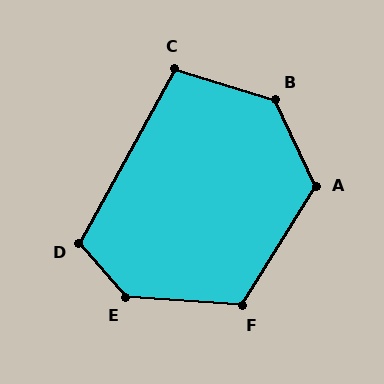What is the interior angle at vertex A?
Approximately 123 degrees (obtuse).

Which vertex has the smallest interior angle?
C, at approximately 102 degrees.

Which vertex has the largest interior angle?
E, at approximately 135 degrees.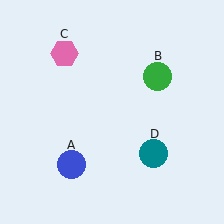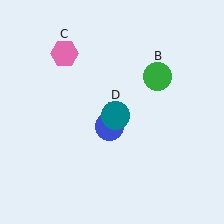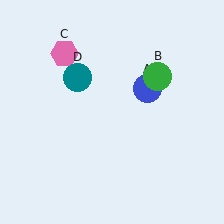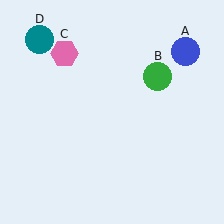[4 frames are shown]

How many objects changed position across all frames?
2 objects changed position: blue circle (object A), teal circle (object D).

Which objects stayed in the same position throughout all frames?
Green circle (object B) and pink hexagon (object C) remained stationary.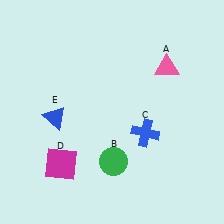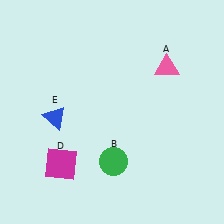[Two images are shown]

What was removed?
The blue cross (C) was removed in Image 2.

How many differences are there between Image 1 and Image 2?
There is 1 difference between the two images.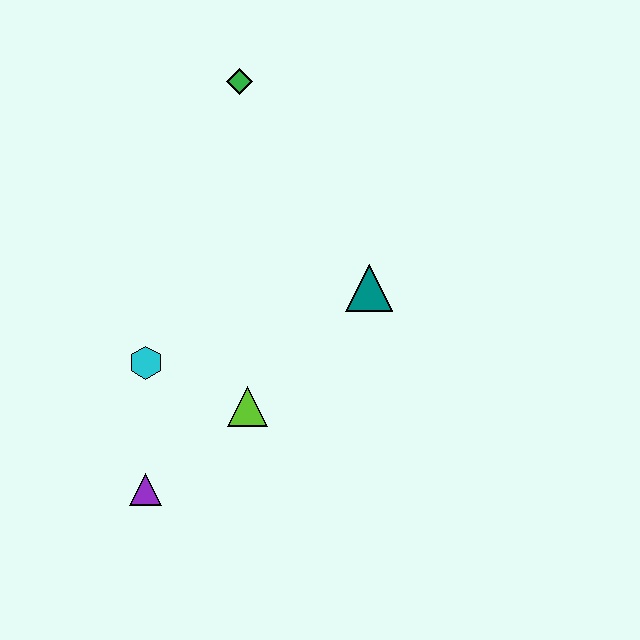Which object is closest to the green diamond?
The teal triangle is closest to the green diamond.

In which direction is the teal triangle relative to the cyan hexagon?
The teal triangle is to the right of the cyan hexagon.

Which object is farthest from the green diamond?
The purple triangle is farthest from the green diamond.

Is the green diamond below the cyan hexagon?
No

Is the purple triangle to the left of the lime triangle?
Yes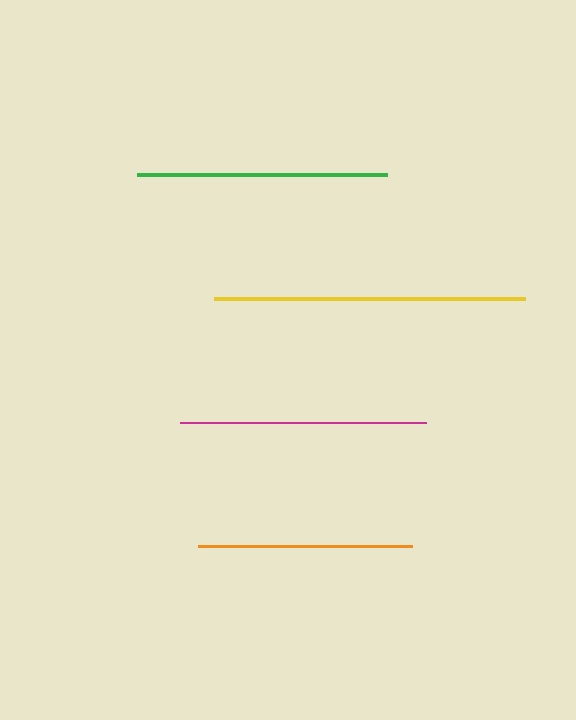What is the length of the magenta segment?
The magenta segment is approximately 245 pixels long.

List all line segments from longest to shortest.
From longest to shortest: yellow, green, magenta, orange.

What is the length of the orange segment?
The orange segment is approximately 214 pixels long.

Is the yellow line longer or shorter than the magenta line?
The yellow line is longer than the magenta line.